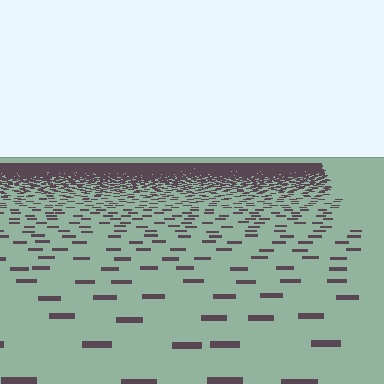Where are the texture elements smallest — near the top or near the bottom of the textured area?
Near the top.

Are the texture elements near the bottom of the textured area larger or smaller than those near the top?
Larger. Near the bottom, elements are closer to the viewer and appear at a bigger on-screen size.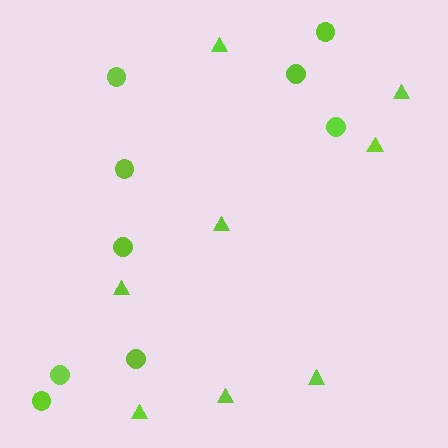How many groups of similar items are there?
There are 2 groups: one group of triangles (8) and one group of circles (9).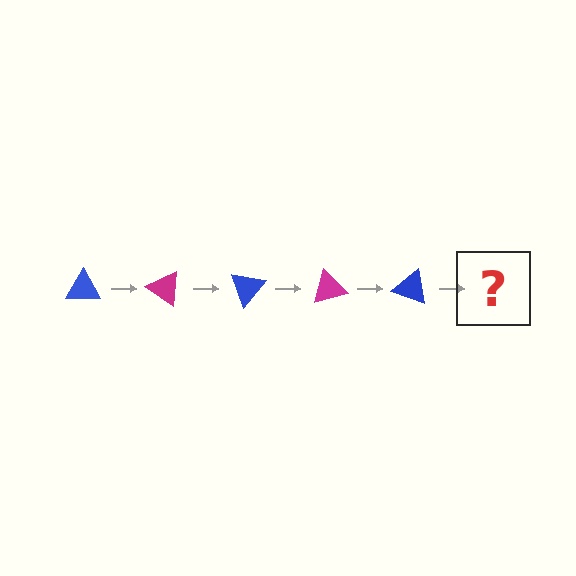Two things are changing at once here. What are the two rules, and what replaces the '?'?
The two rules are that it rotates 35 degrees each step and the color cycles through blue and magenta. The '?' should be a magenta triangle, rotated 175 degrees from the start.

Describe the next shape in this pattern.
It should be a magenta triangle, rotated 175 degrees from the start.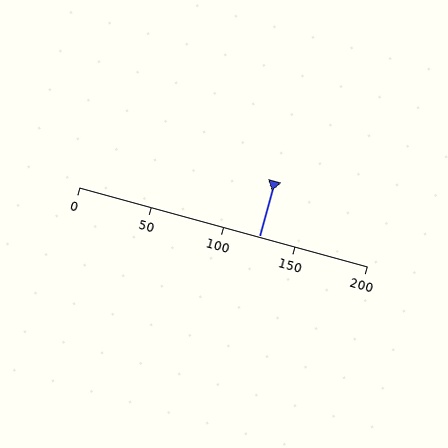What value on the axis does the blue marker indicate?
The marker indicates approximately 125.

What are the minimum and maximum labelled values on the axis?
The axis runs from 0 to 200.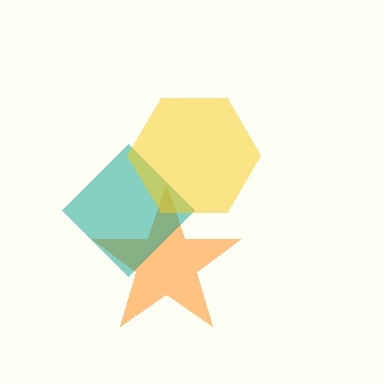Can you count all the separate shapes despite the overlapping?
Yes, there are 3 separate shapes.